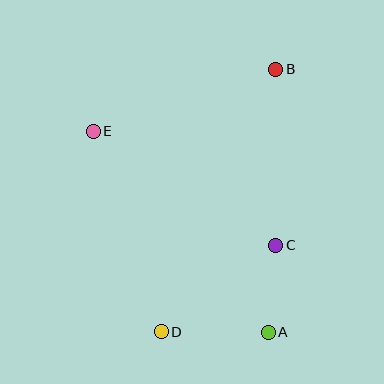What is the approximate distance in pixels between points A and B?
The distance between A and B is approximately 263 pixels.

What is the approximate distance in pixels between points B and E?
The distance between B and E is approximately 193 pixels.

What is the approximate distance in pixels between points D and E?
The distance between D and E is approximately 211 pixels.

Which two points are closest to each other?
Points A and C are closest to each other.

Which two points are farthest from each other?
Points B and D are farthest from each other.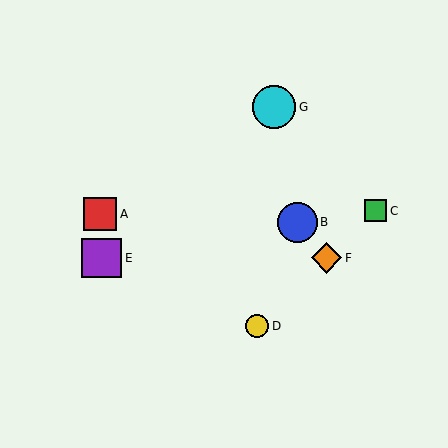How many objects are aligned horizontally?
2 objects (E, F) are aligned horizontally.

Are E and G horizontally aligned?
No, E is at y≈258 and G is at y≈107.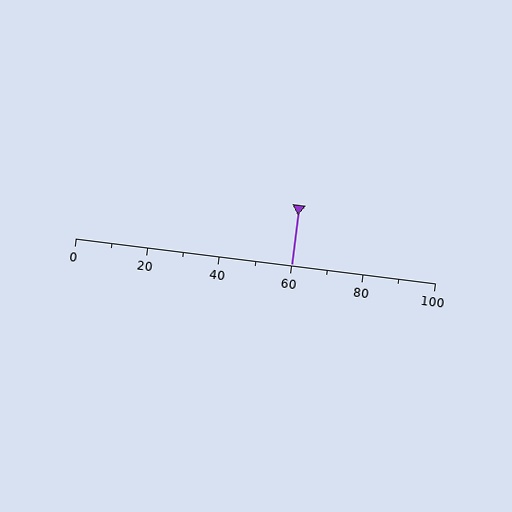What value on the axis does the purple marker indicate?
The marker indicates approximately 60.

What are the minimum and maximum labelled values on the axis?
The axis runs from 0 to 100.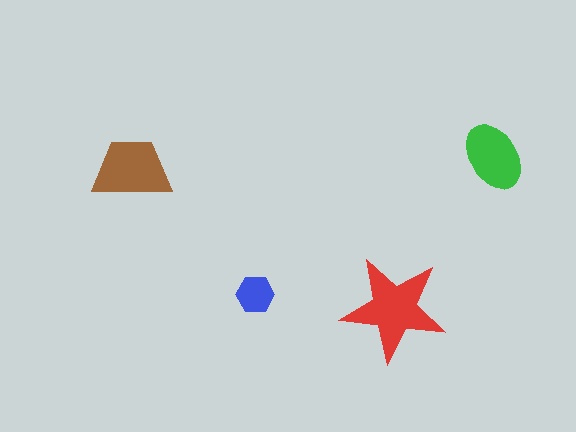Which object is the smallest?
The blue hexagon.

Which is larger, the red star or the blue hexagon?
The red star.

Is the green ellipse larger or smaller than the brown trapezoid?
Smaller.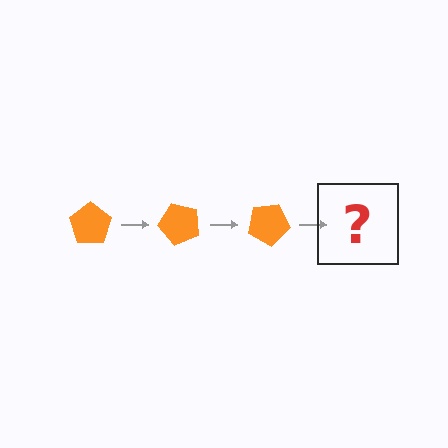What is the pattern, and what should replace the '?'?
The pattern is that the pentagon rotates 50 degrees each step. The '?' should be an orange pentagon rotated 150 degrees.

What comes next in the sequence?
The next element should be an orange pentagon rotated 150 degrees.